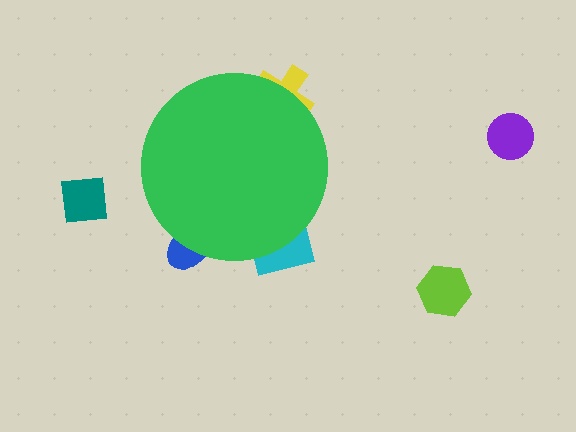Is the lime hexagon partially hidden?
No, the lime hexagon is fully visible.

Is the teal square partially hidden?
No, the teal square is fully visible.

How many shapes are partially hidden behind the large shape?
3 shapes are partially hidden.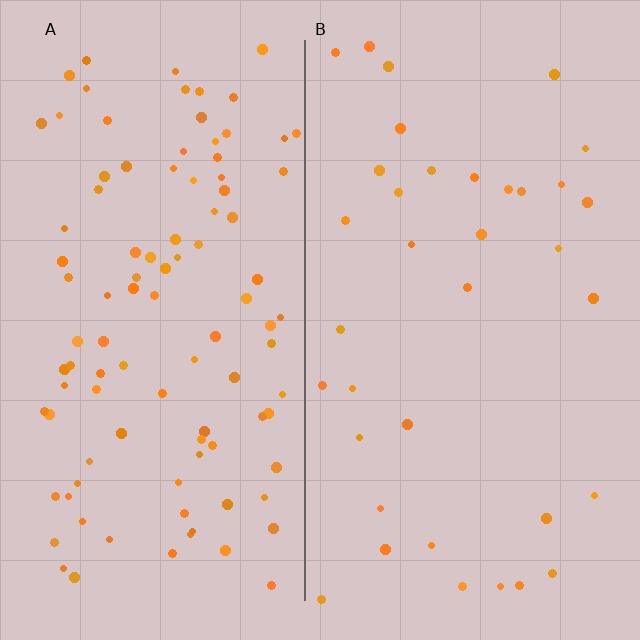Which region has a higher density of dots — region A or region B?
A (the left).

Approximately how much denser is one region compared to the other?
Approximately 2.8× — region A over region B.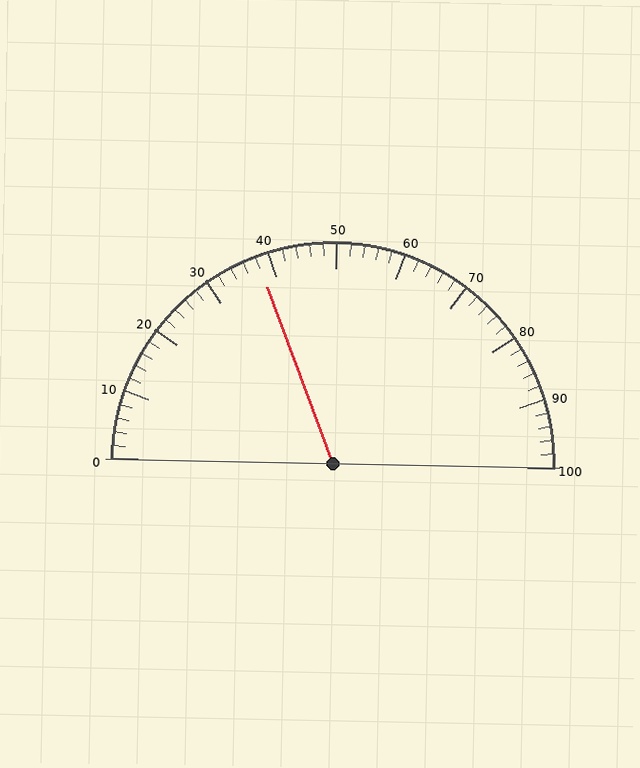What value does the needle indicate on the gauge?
The needle indicates approximately 38.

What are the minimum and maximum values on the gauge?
The gauge ranges from 0 to 100.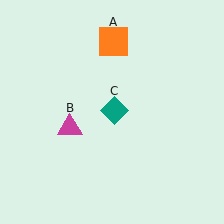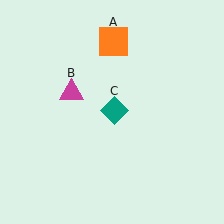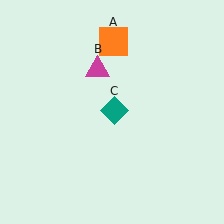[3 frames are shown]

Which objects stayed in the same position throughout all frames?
Orange square (object A) and teal diamond (object C) remained stationary.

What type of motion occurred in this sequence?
The magenta triangle (object B) rotated clockwise around the center of the scene.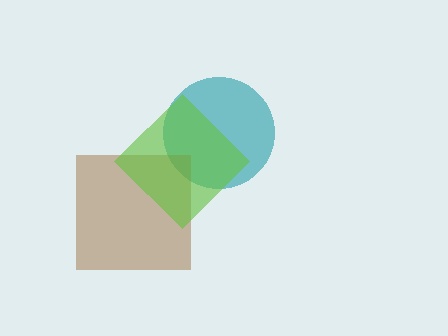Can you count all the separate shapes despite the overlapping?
Yes, there are 3 separate shapes.